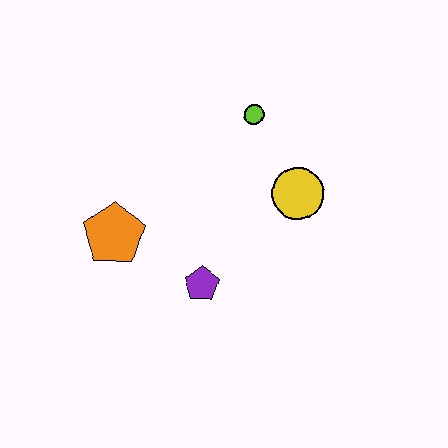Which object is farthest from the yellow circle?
The orange pentagon is farthest from the yellow circle.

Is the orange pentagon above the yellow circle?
No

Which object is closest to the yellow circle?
The lime circle is closest to the yellow circle.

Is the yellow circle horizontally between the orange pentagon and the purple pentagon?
No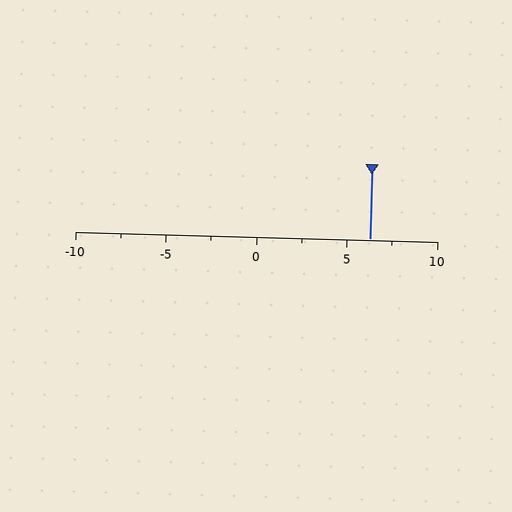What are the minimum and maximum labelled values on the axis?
The axis runs from -10 to 10.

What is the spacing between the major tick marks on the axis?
The major ticks are spaced 5 apart.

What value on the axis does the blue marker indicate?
The marker indicates approximately 6.2.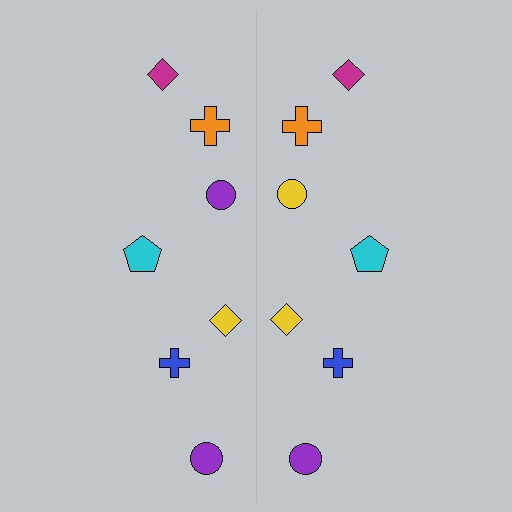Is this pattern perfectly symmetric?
No, the pattern is not perfectly symmetric. The yellow circle on the right side breaks the symmetry — its mirror counterpart is purple.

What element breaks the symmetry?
The yellow circle on the right side breaks the symmetry — its mirror counterpart is purple.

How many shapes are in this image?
There are 14 shapes in this image.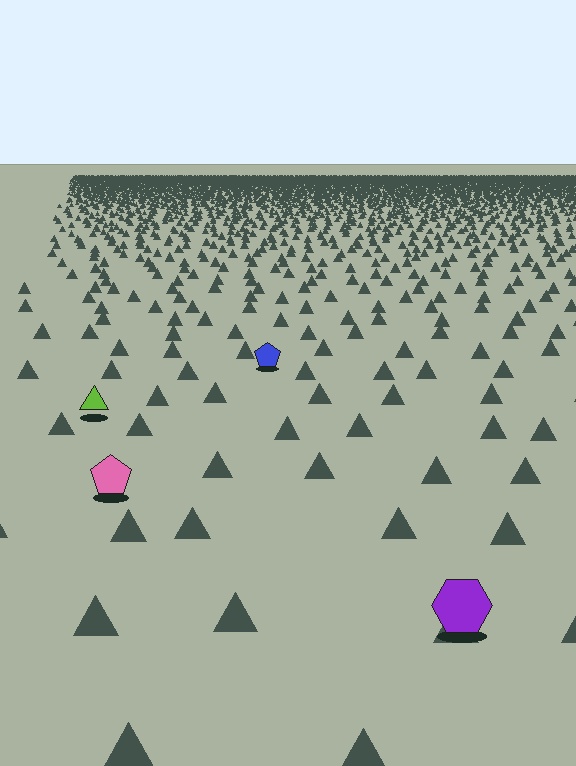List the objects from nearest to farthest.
From nearest to farthest: the purple hexagon, the pink pentagon, the lime triangle, the blue pentagon.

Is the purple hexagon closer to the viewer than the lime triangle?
Yes. The purple hexagon is closer — you can tell from the texture gradient: the ground texture is coarser near it.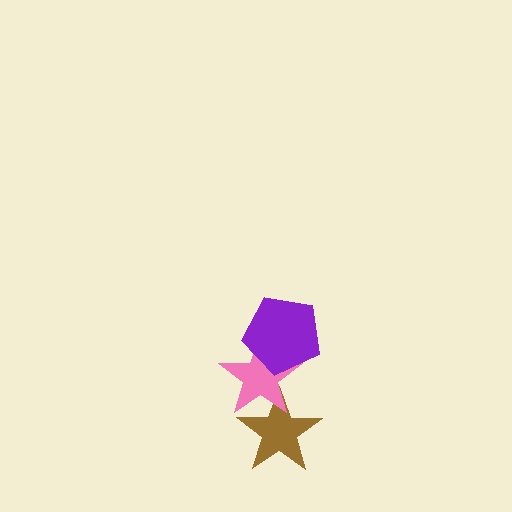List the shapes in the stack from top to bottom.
From top to bottom: the purple pentagon, the pink star, the brown star.